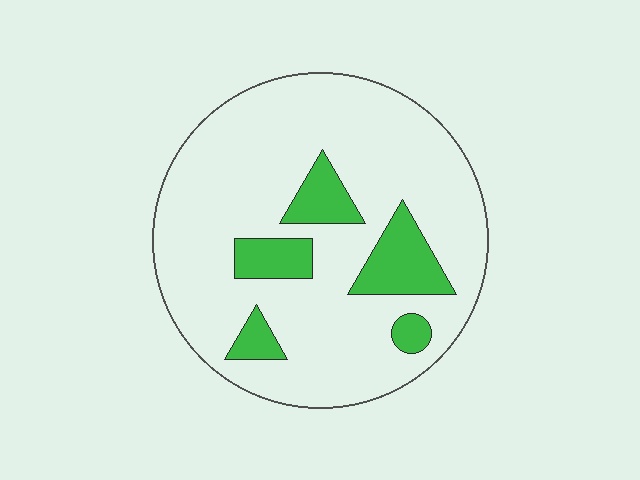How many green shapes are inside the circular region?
5.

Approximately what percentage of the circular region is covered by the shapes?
Approximately 15%.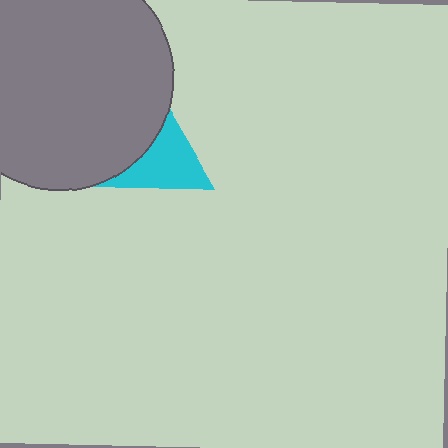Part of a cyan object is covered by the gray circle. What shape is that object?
It is a triangle.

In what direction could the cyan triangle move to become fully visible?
The cyan triangle could move right. That would shift it out from behind the gray circle entirely.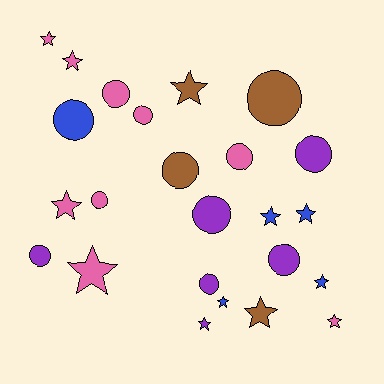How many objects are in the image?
There are 24 objects.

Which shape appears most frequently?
Circle, with 12 objects.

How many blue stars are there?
There are 4 blue stars.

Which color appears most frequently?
Pink, with 9 objects.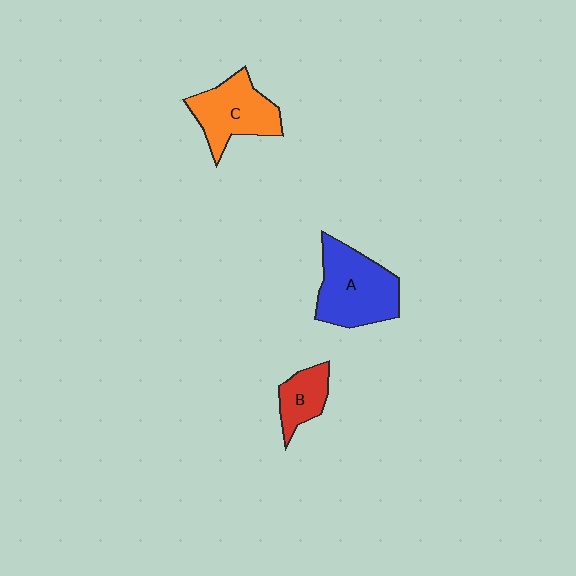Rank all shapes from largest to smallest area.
From largest to smallest: A (blue), C (orange), B (red).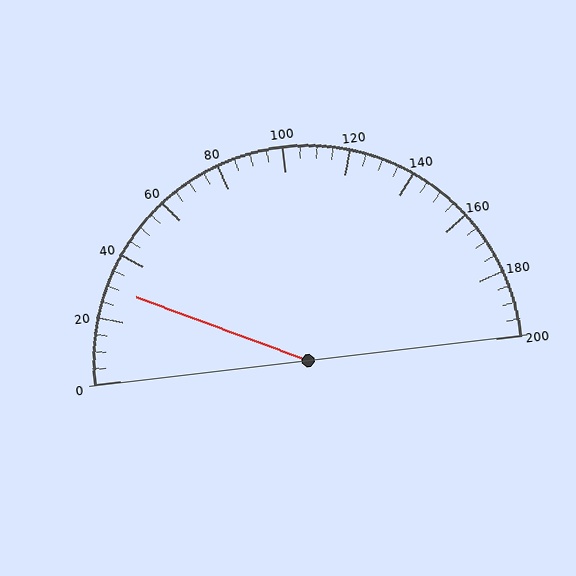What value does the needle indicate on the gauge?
The needle indicates approximately 30.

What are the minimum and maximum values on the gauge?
The gauge ranges from 0 to 200.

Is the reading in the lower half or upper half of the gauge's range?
The reading is in the lower half of the range (0 to 200).